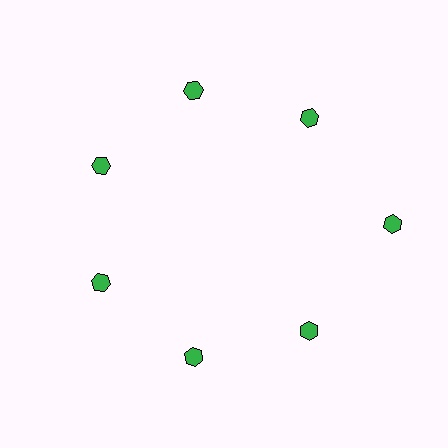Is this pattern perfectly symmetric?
No. The 7 green hexagons are arranged in a ring, but one element near the 3 o'clock position is pushed outward from the center, breaking the 7-fold rotational symmetry.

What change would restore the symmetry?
The symmetry would be restored by moving it inward, back onto the ring so that all 7 hexagons sit at equal angles and equal distance from the center.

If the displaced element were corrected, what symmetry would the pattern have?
It would have 7-fold rotational symmetry — the pattern would map onto itself every 51 degrees.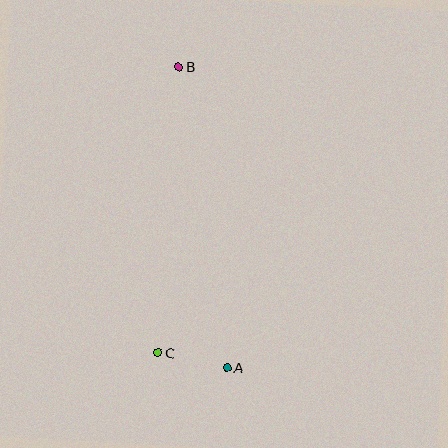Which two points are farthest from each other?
Points A and B are farthest from each other.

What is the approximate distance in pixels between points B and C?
The distance between B and C is approximately 287 pixels.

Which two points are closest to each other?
Points A and C are closest to each other.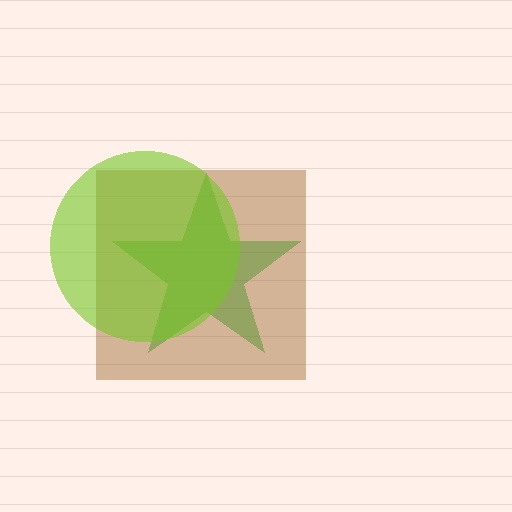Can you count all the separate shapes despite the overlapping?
Yes, there are 3 separate shapes.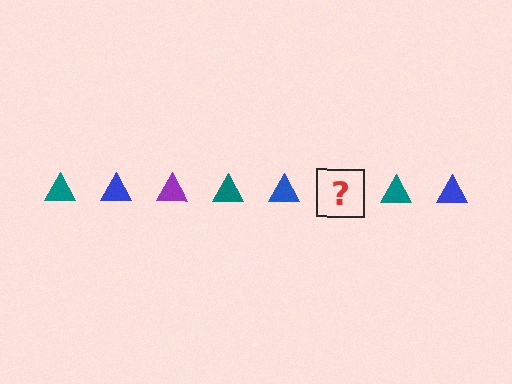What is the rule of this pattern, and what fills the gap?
The rule is that the pattern cycles through teal, blue, purple triangles. The gap should be filled with a purple triangle.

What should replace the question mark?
The question mark should be replaced with a purple triangle.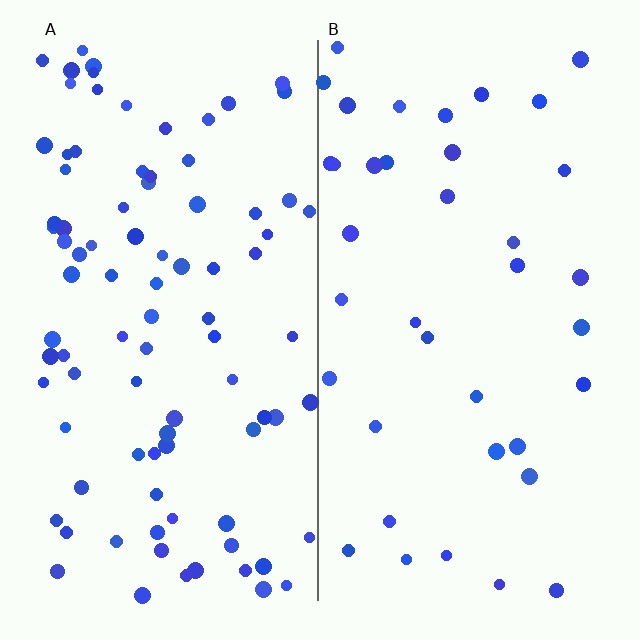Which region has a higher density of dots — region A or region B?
A (the left).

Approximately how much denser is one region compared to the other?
Approximately 2.3× — region A over region B.